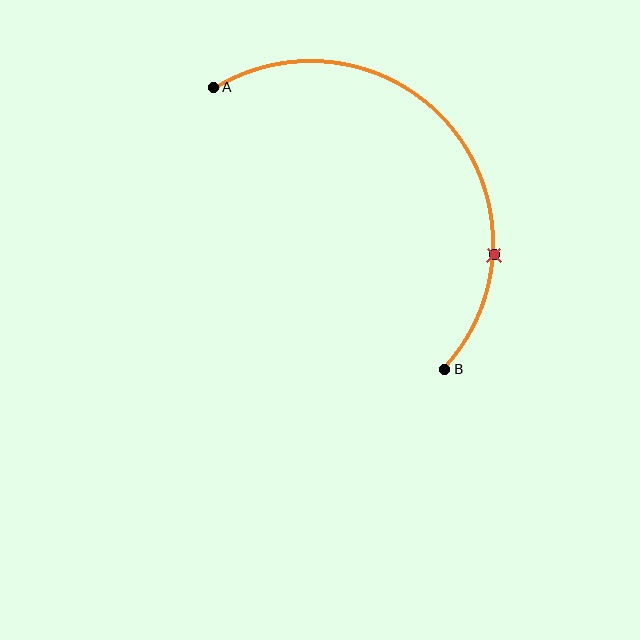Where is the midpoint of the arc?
The arc midpoint is the point on the curve farthest from the straight line joining A and B. It sits above and to the right of that line.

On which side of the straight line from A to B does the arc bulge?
The arc bulges above and to the right of the straight line connecting A and B.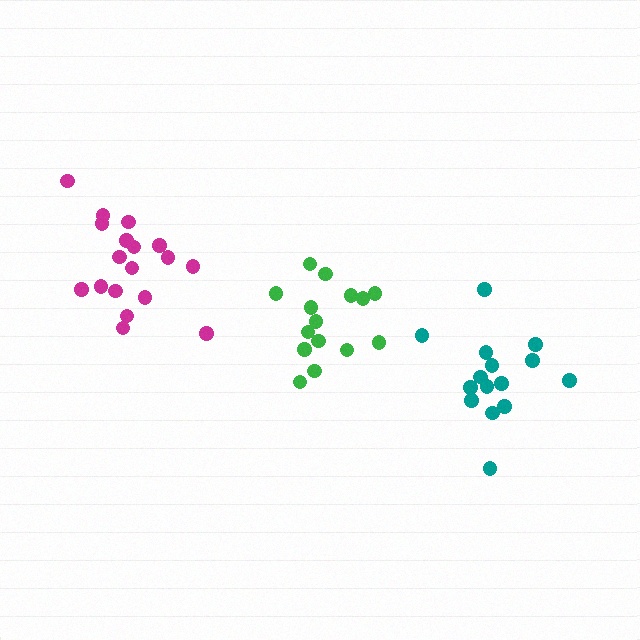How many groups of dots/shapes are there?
There are 3 groups.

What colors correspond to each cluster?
The clusters are colored: teal, magenta, green.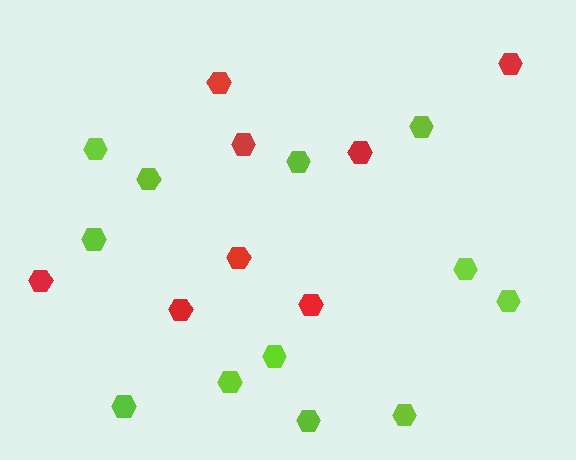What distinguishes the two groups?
There are 2 groups: one group of red hexagons (8) and one group of lime hexagons (12).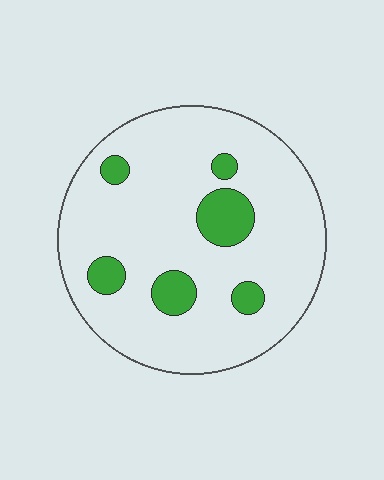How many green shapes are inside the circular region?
6.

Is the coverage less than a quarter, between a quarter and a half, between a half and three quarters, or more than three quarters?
Less than a quarter.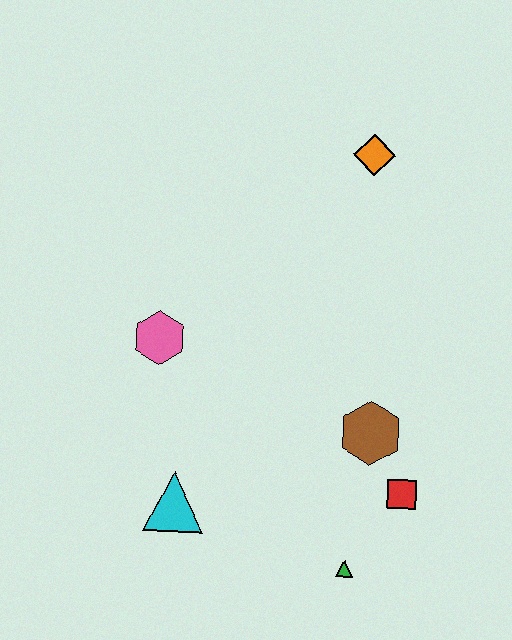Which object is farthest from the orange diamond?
The green triangle is farthest from the orange diamond.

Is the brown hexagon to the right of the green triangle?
Yes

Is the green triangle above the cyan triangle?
No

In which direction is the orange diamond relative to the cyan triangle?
The orange diamond is above the cyan triangle.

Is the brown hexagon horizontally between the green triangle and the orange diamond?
No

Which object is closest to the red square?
The brown hexagon is closest to the red square.